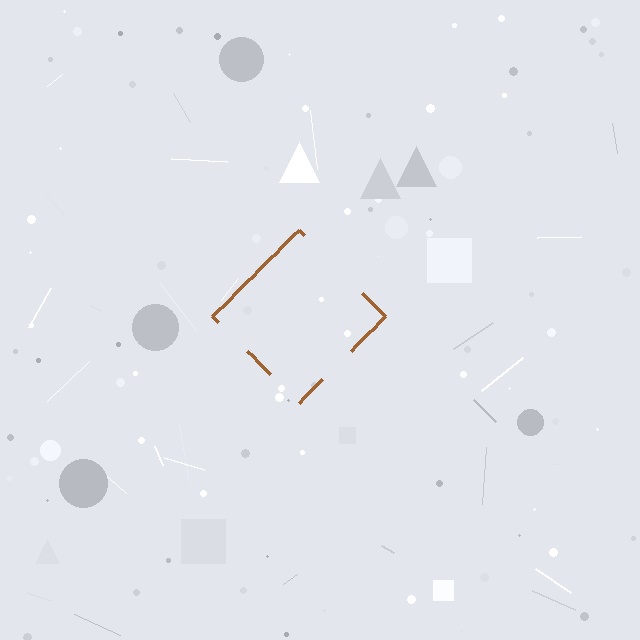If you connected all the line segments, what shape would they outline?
They would outline a diamond.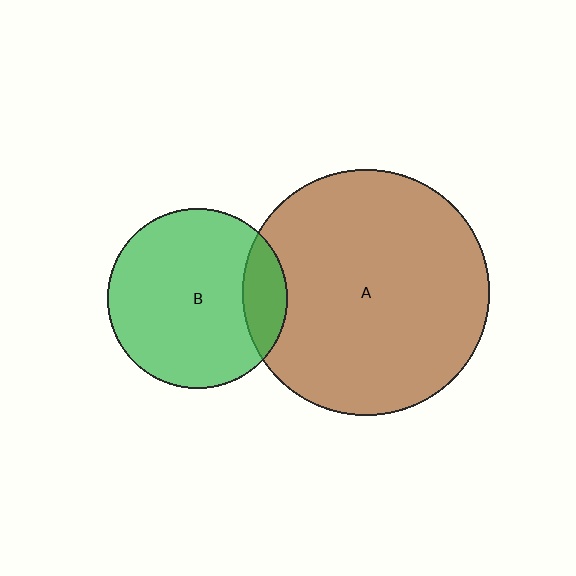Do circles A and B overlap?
Yes.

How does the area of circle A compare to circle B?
Approximately 1.9 times.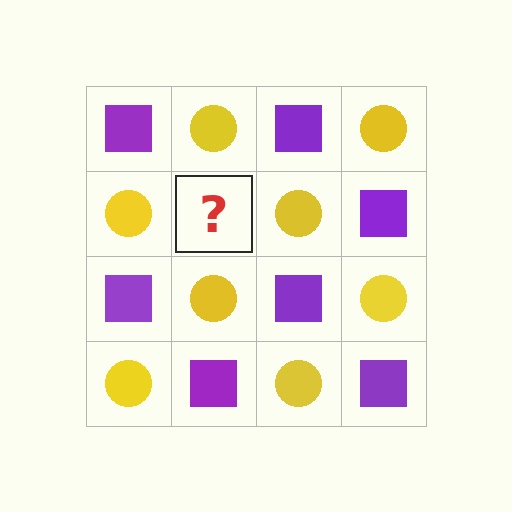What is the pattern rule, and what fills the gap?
The rule is that it alternates purple square and yellow circle in a checkerboard pattern. The gap should be filled with a purple square.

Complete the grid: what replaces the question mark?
The question mark should be replaced with a purple square.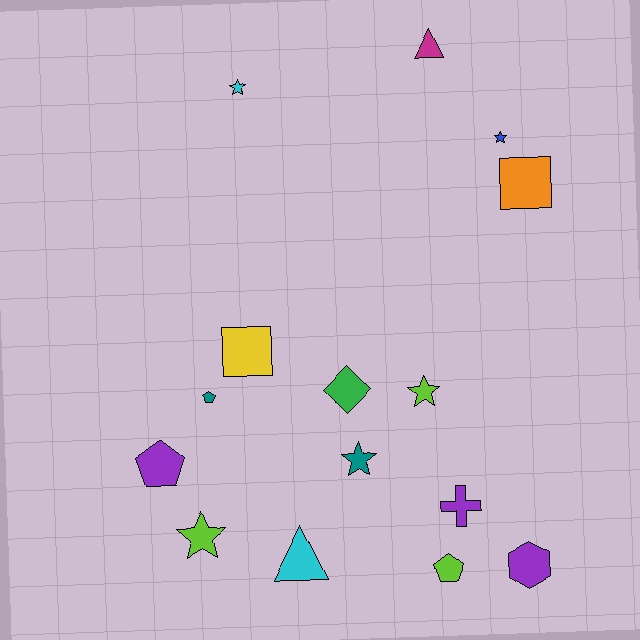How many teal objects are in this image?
There are 2 teal objects.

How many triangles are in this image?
There are 2 triangles.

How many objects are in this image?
There are 15 objects.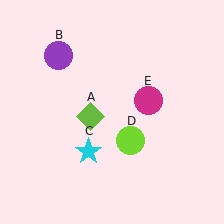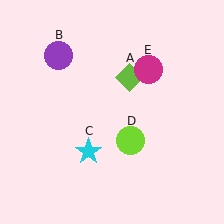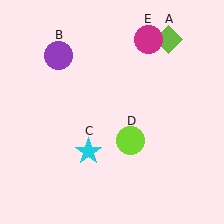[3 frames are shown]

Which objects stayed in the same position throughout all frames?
Purple circle (object B) and cyan star (object C) and lime circle (object D) remained stationary.